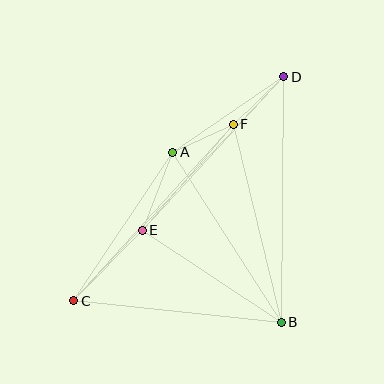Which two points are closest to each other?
Points A and F are closest to each other.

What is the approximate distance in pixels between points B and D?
The distance between B and D is approximately 245 pixels.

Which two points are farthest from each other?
Points C and D are farthest from each other.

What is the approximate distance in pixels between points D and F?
The distance between D and F is approximately 69 pixels.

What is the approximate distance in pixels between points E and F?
The distance between E and F is approximately 140 pixels.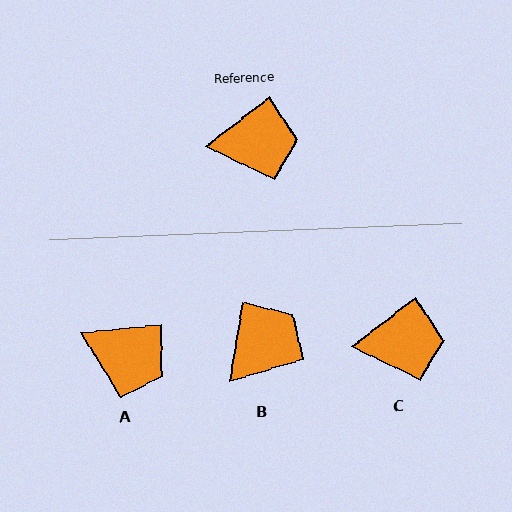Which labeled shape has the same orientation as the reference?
C.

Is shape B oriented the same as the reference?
No, it is off by about 43 degrees.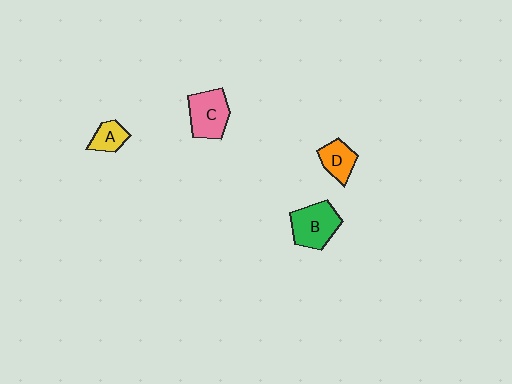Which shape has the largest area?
Shape B (green).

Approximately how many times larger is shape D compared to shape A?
Approximately 1.3 times.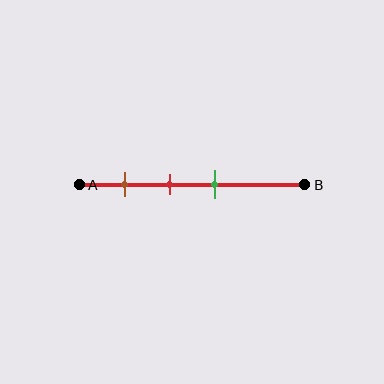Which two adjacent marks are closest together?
The red and green marks are the closest adjacent pair.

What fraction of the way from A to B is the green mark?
The green mark is approximately 60% (0.6) of the way from A to B.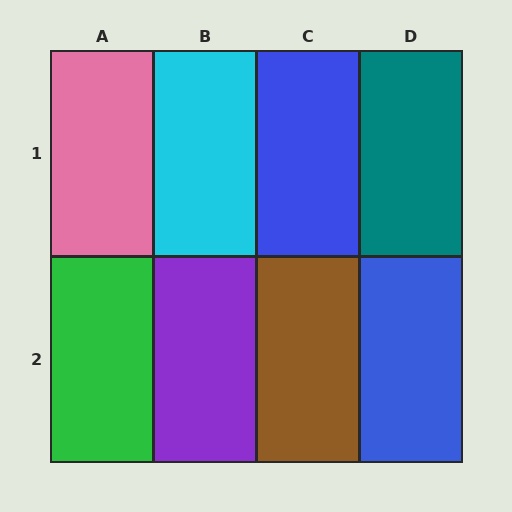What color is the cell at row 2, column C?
Brown.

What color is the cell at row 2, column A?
Green.